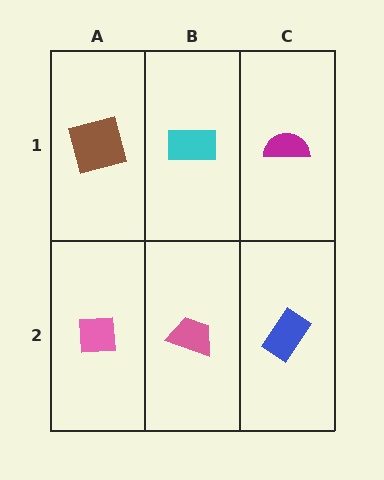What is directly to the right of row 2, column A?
A pink trapezoid.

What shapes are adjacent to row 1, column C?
A blue rectangle (row 2, column C), a cyan rectangle (row 1, column B).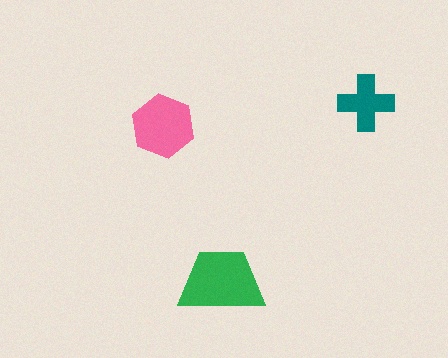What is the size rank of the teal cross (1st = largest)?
3rd.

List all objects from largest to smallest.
The green trapezoid, the pink hexagon, the teal cross.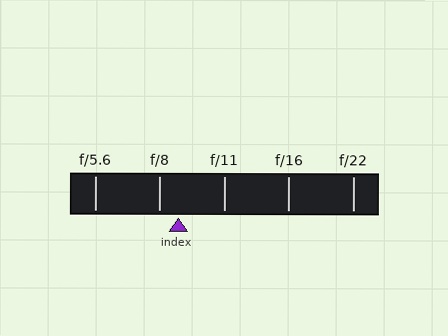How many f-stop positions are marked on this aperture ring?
There are 5 f-stop positions marked.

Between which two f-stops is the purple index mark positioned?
The index mark is between f/8 and f/11.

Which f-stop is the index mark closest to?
The index mark is closest to f/8.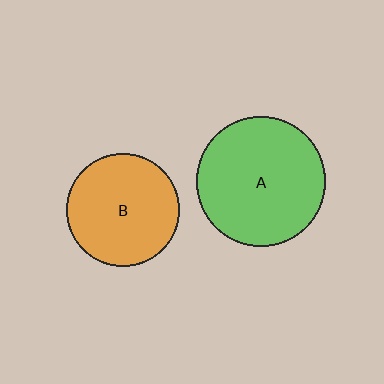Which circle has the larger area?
Circle A (green).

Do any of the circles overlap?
No, none of the circles overlap.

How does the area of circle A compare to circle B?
Approximately 1.3 times.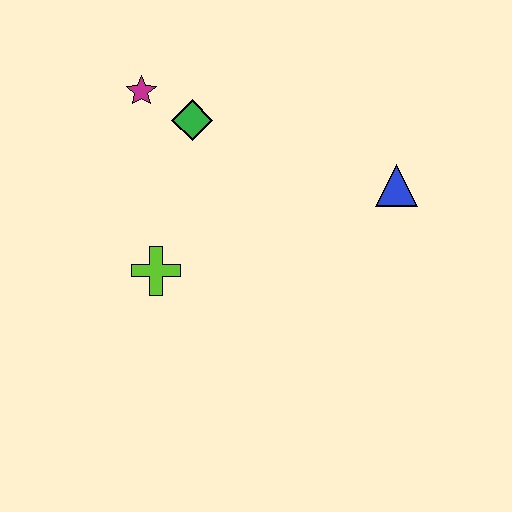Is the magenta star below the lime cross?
No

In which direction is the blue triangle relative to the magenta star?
The blue triangle is to the right of the magenta star.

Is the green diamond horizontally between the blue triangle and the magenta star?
Yes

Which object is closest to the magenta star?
The green diamond is closest to the magenta star.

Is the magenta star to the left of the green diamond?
Yes